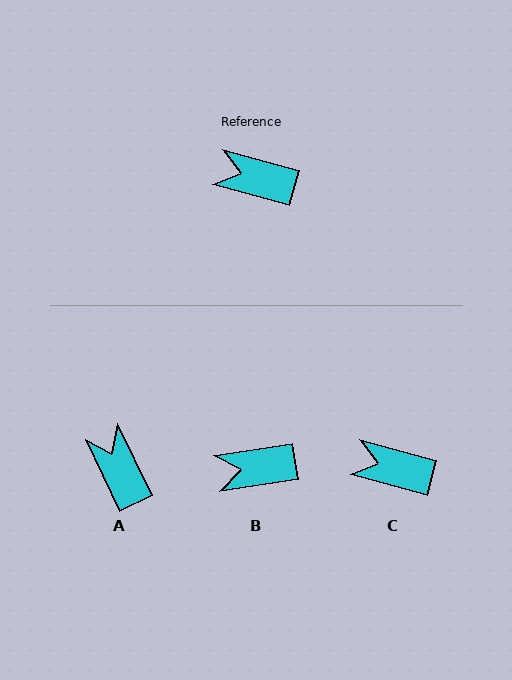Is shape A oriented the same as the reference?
No, it is off by about 49 degrees.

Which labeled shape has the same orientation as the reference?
C.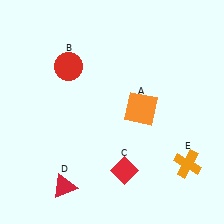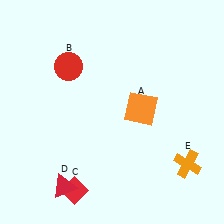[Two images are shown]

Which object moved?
The red diamond (C) moved left.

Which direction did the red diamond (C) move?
The red diamond (C) moved left.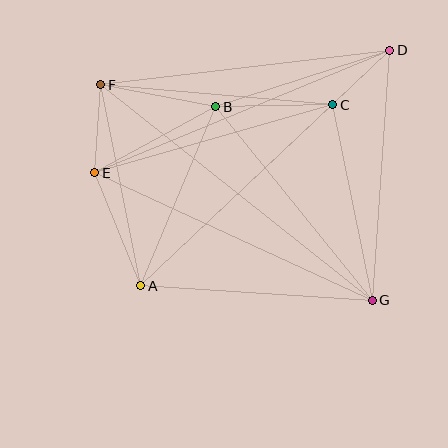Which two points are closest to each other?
Points C and D are closest to each other.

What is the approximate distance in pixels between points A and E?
The distance between A and E is approximately 122 pixels.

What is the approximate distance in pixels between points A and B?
The distance between A and B is approximately 194 pixels.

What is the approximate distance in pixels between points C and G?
The distance between C and G is approximately 199 pixels.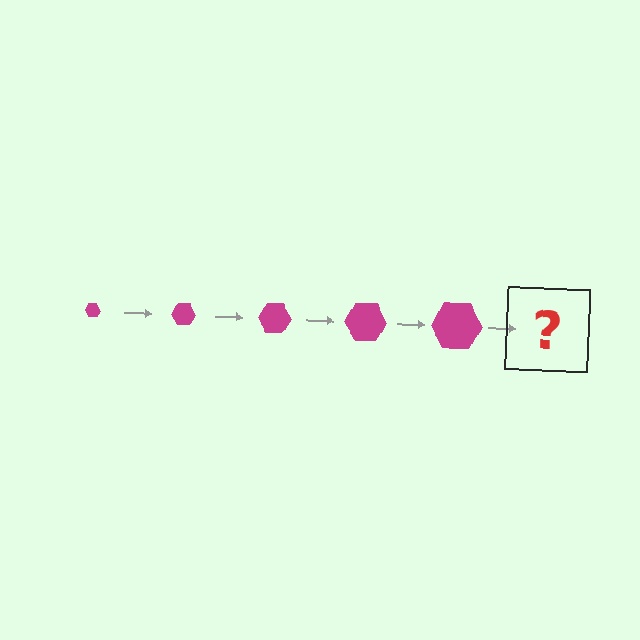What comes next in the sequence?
The next element should be a magenta hexagon, larger than the previous one.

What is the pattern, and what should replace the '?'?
The pattern is that the hexagon gets progressively larger each step. The '?' should be a magenta hexagon, larger than the previous one.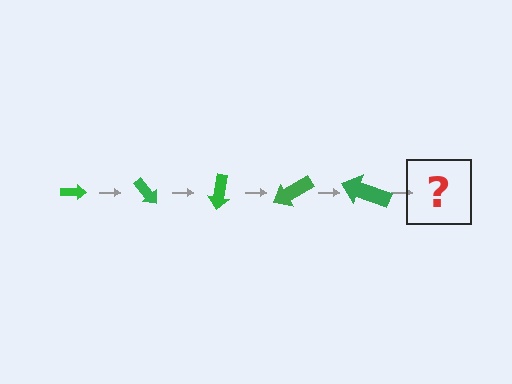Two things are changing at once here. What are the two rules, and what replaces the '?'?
The two rules are that the arrow grows larger each step and it rotates 50 degrees each step. The '?' should be an arrow, larger than the previous one and rotated 250 degrees from the start.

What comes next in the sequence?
The next element should be an arrow, larger than the previous one and rotated 250 degrees from the start.